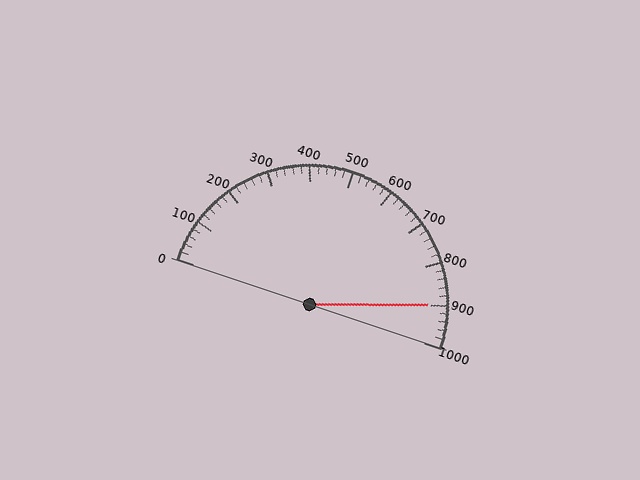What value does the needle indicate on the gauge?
The needle indicates approximately 900.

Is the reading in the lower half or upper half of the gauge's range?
The reading is in the upper half of the range (0 to 1000).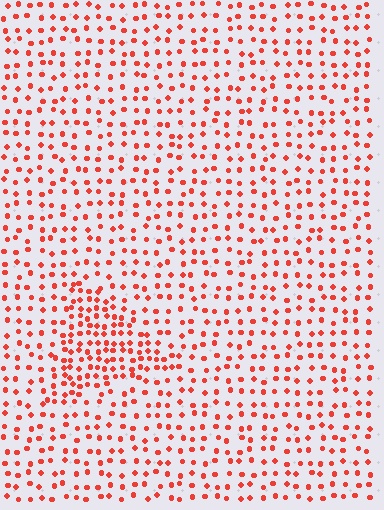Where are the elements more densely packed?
The elements are more densely packed inside the triangle boundary.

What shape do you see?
I see a triangle.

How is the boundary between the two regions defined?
The boundary is defined by a change in element density (approximately 1.9x ratio). All elements are the same color, size, and shape.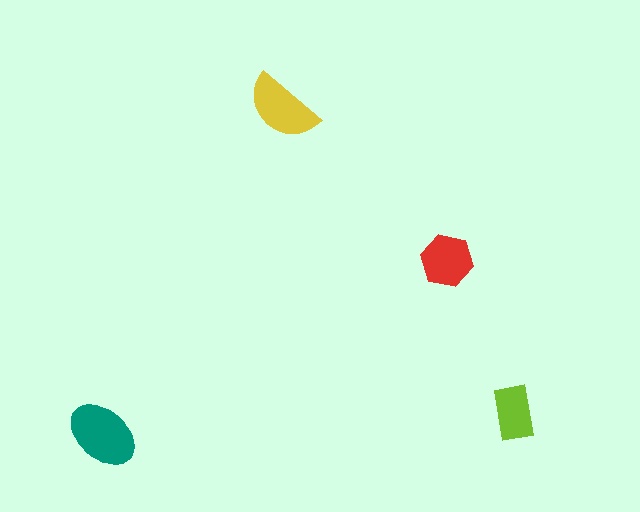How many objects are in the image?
There are 4 objects in the image.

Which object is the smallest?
The lime rectangle.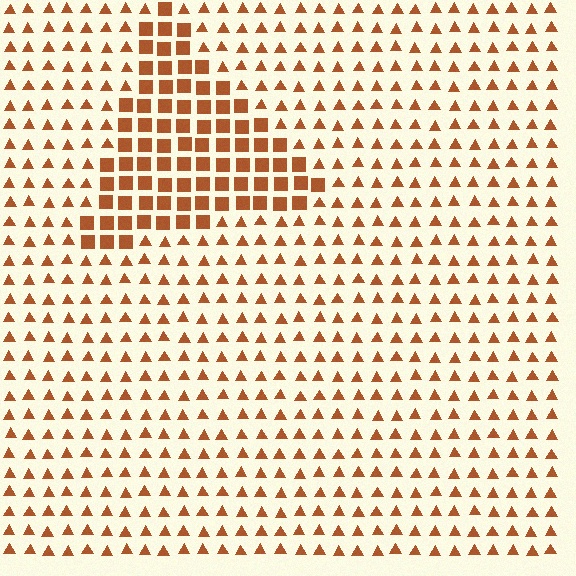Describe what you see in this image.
The image is filled with small brown elements arranged in a uniform grid. A triangle-shaped region contains squares, while the surrounding area contains triangles. The boundary is defined purely by the change in element shape.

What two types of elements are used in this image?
The image uses squares inside the triangle region and triangles outside it.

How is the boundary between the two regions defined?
The boundary is defined by a change in element shape: squares inside vs. triangles outside. All elements share the same color and spacing.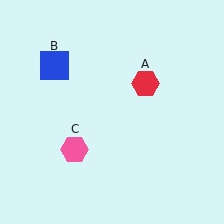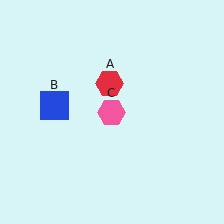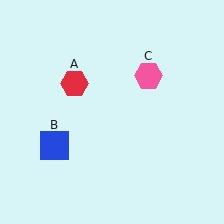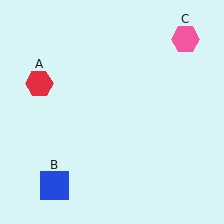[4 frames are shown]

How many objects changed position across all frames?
3 objects changed position: red hexagon (object A), blue square (object B), pink hexagon (object C).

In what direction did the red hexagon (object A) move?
The red hexagon (object A) moved left.